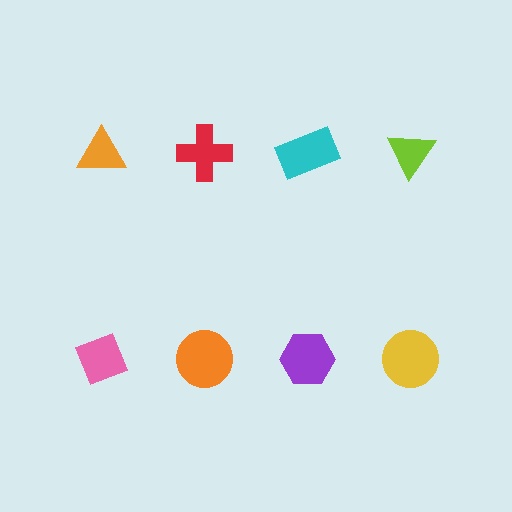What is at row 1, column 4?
A lime triangle.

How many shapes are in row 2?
4 shapes.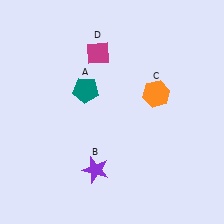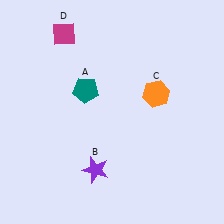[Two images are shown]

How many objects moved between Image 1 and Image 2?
1 object moved between the two images.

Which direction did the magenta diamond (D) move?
The magenta diamond (D) moved left.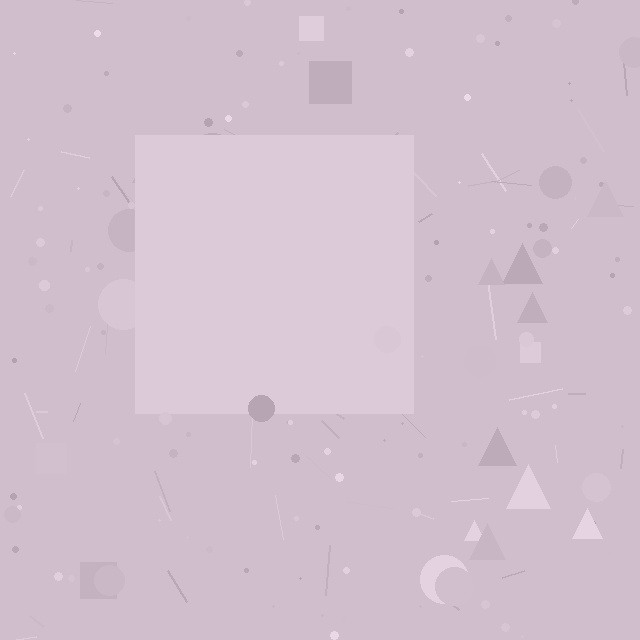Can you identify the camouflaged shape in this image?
The camouflaged shape is a square.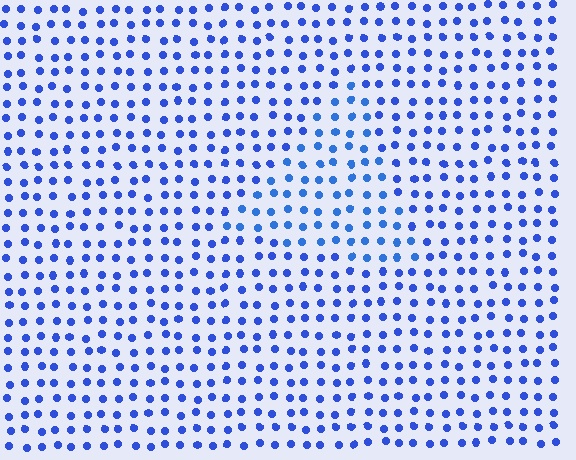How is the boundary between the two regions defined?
The boundary is defined purely by a slight shift in hue (about 13 degrees). Spacing, size, and orientation are identical on both sides.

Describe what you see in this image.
The image is filled with small blue elements in a uniform arrangement. A triangle-shaped region is visible where the elements are tinted to a slightly different hue, forming a subtle color boundary.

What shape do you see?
I see a triangle.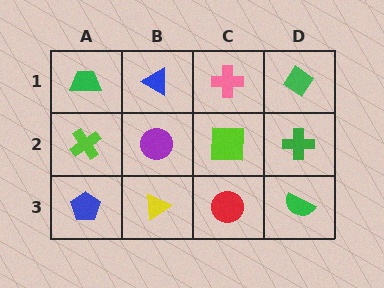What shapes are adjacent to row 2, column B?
A blue triangle (row 1, column B), a yellow triangle (row 3, column B), a lime cross (row 2, column A), a lime square (row 2, column C).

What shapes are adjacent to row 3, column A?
A lime cross (row 2, column A), a yellow triangle (row 3, column B).